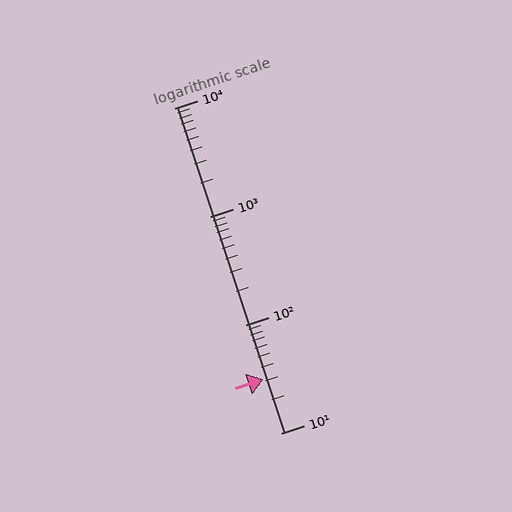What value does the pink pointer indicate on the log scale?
The pointer indicates approximately 31.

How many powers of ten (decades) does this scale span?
The scale spans 3 decades, from 10 to 10000.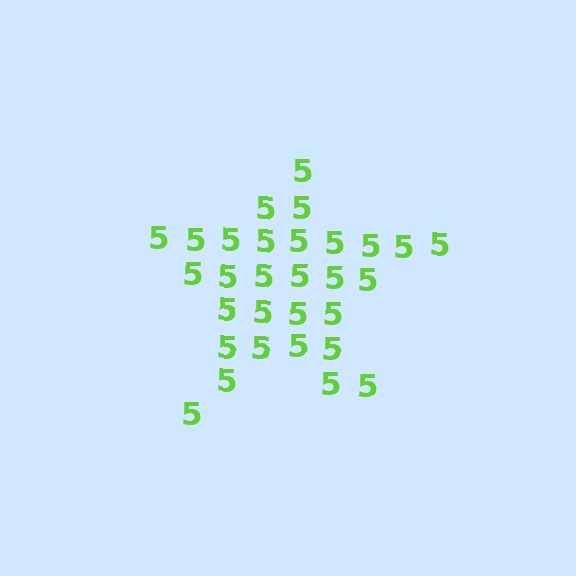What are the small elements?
The small elements are digit 5's.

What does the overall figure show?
The overall figure shows a star.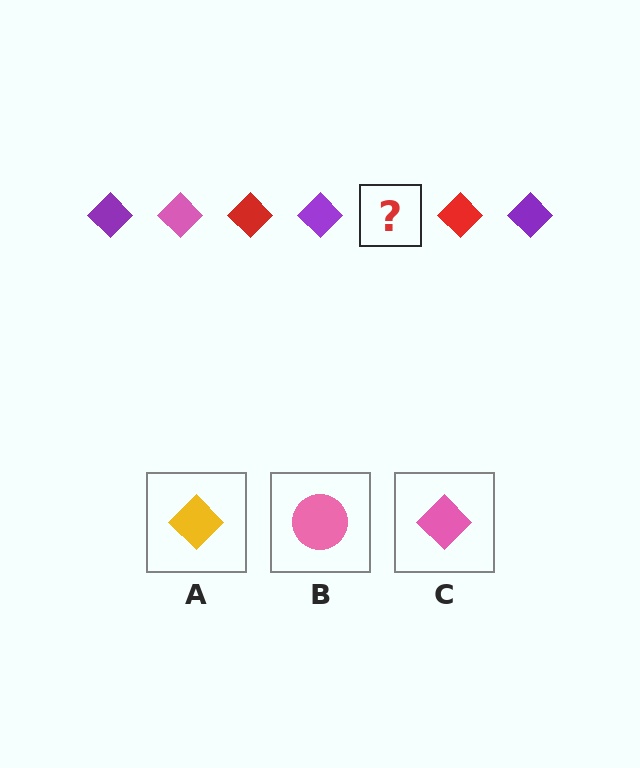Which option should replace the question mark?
Option C.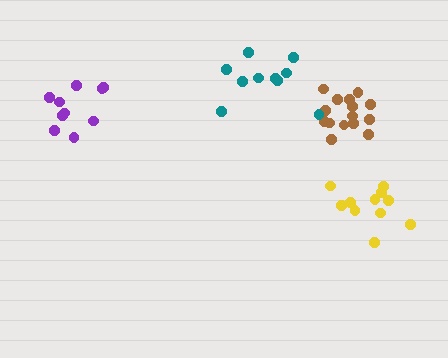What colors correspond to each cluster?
The clusters are colored: brown, teal, yellow, purple.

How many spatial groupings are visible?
There are 4 spatial groupings.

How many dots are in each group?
Group 1: 15 dots, Group 2: 10 dots, Group 3: 11 dots, Group 4: 10 dots (46 total).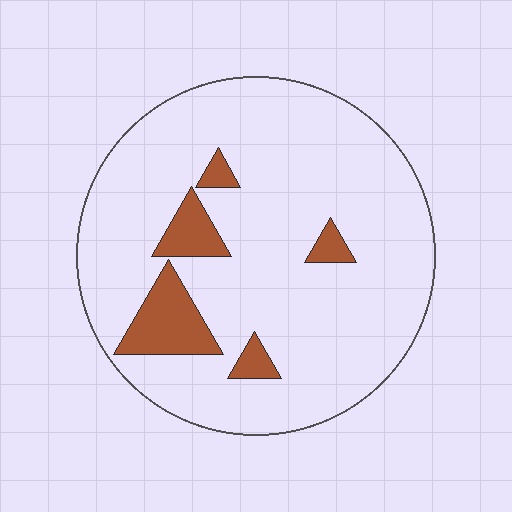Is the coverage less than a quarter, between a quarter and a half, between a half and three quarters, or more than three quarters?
Less than a quarter.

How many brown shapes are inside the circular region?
5.